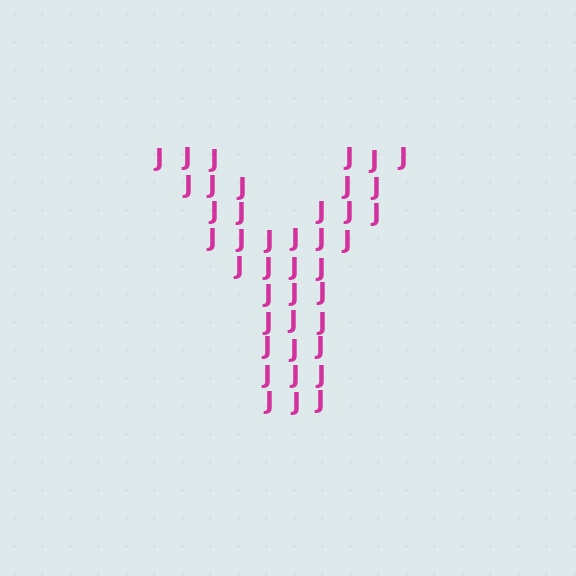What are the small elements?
The small elements are letter J's.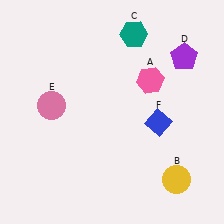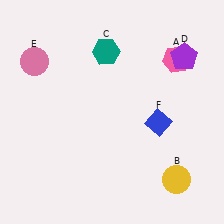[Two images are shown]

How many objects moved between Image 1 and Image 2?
3 objects moved between the two images.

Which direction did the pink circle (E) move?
The pink circle (E) moved up.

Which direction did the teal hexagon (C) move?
The teal hexagon (C) moved left.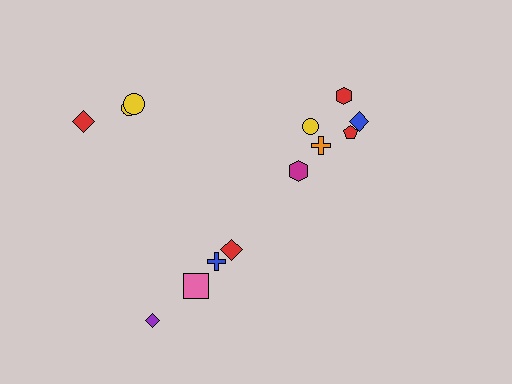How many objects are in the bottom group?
There are 4 objects.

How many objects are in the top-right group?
There are 6 objects.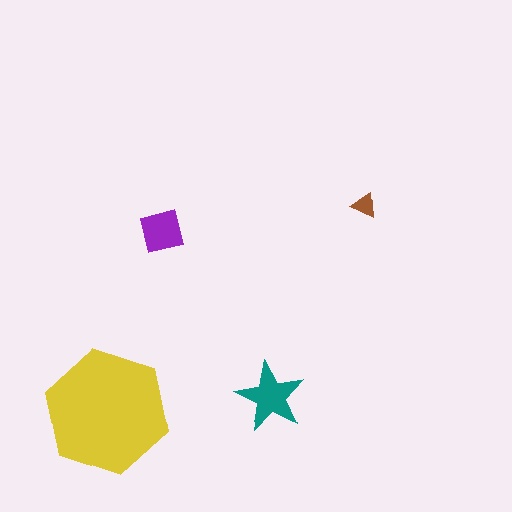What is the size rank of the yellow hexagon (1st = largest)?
1st.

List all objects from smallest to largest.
The brown triangle, the purple square, the teal star, the yellow hexagon.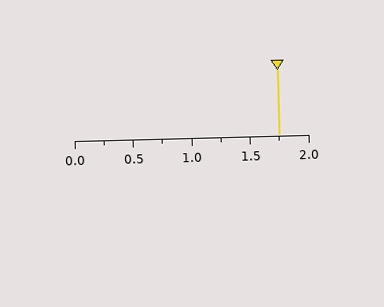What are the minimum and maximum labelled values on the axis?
The axis runs from 0.0 to 2.0.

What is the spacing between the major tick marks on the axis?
The major ticks are spaced 0.5 apart.